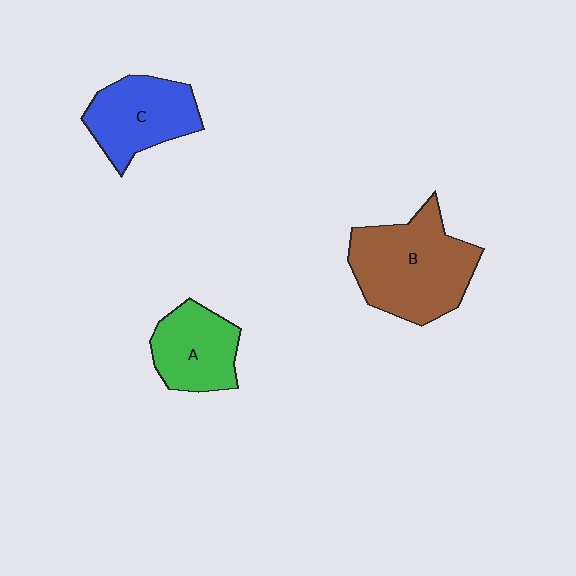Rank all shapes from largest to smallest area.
From largest to smallest: B (brown), C (blue), A (green).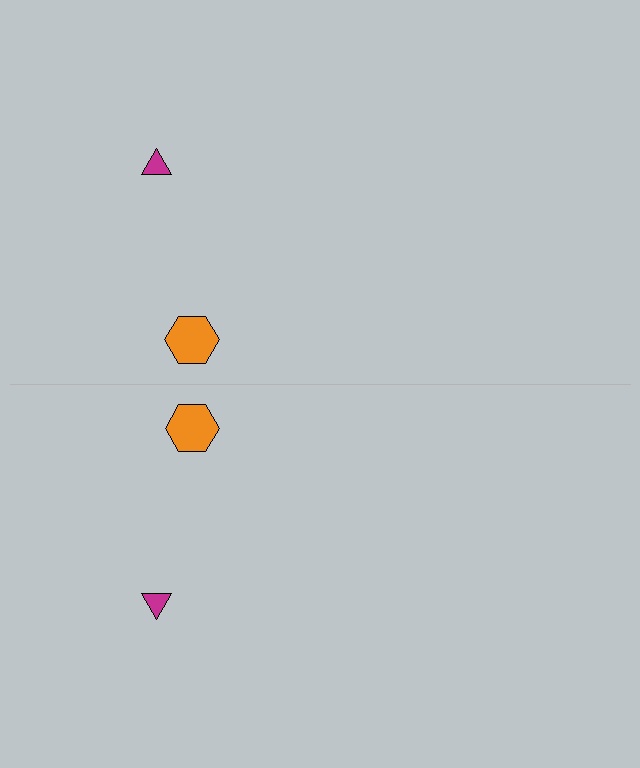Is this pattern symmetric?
Yes, this pattern has bilateral (reflection) symmetry.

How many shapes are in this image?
There are 4 shapes in this image.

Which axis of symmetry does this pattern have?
The pattern has a horizontal axis of symmetry running through the center of the image.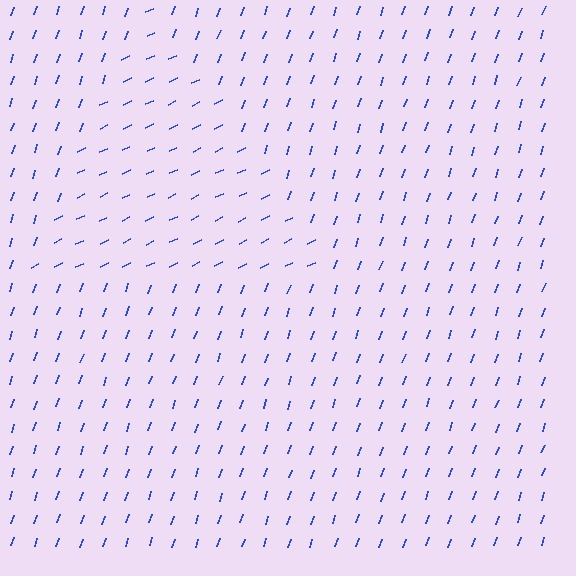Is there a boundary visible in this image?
Yes, there is a texture boundary formed by a change in line orientation.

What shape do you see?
I see a triangle.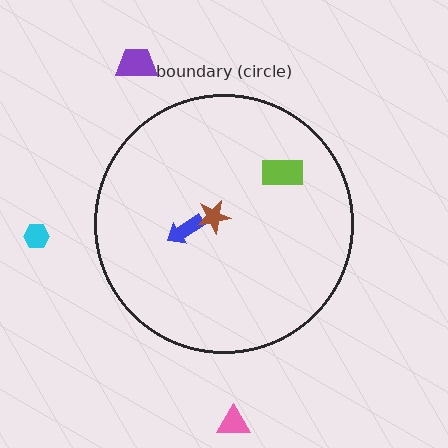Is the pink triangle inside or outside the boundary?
Outside.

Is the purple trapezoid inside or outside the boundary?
Outside.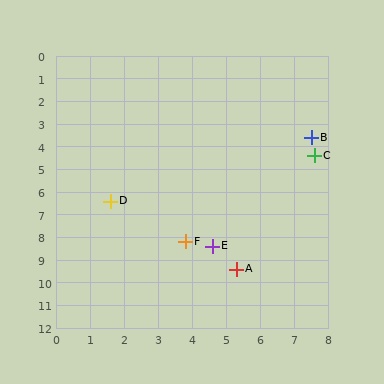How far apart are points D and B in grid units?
Points D and B are about 6.5 grid units apart.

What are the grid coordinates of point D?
Point D is at approximately (1.6, 6.4).